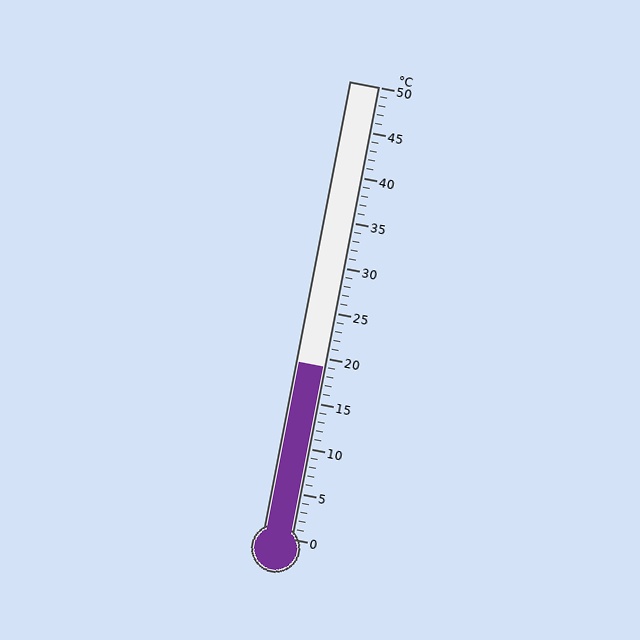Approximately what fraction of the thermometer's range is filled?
The thermometer is filled to approximately 40% of its range.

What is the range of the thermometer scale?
The thermometer scale ranges from 0°C to 50°C.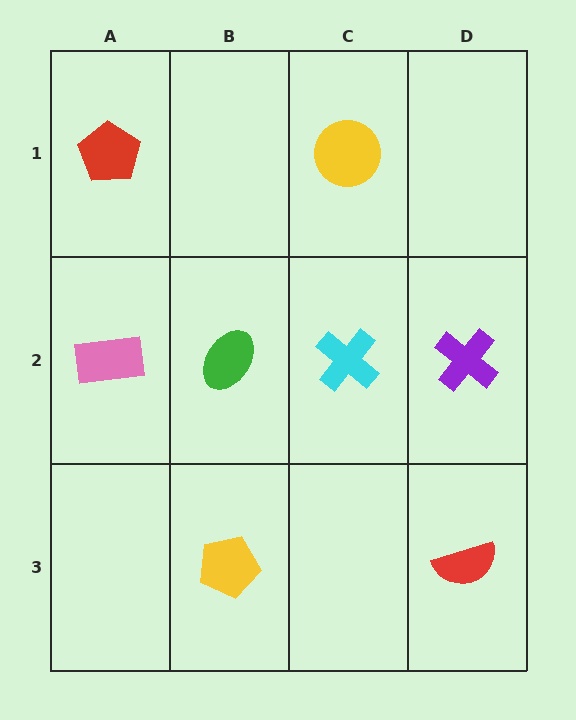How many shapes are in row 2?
4 shapes.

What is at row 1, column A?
A red pentagon.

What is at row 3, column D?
A red semicircle.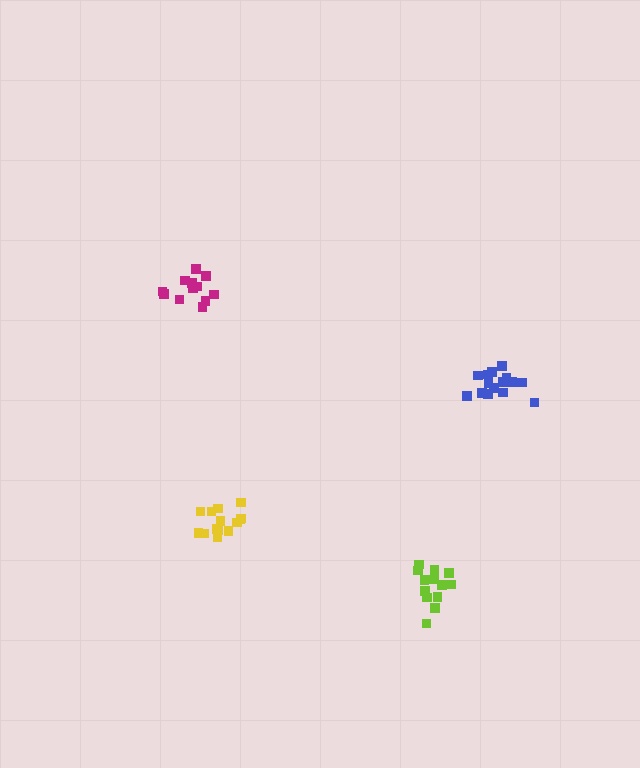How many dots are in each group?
Group 1: 12 dots, Group 2: 15 dots, Group 3: 14 dots, Group 4: 13 dots (54 total).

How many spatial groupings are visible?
There are 4 spatial groupings.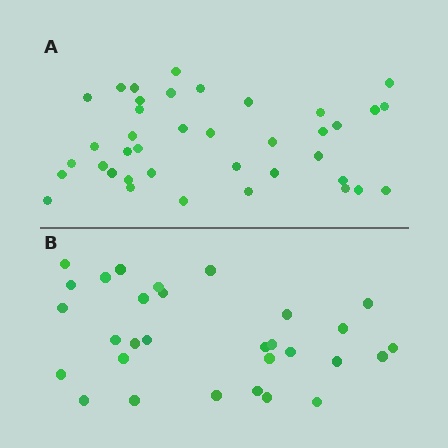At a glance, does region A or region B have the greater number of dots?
Region A (the top region) has more dots.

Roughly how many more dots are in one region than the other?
Region A has roughly 8 or so more dots than region B.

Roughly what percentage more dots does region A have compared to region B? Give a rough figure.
About 30% more.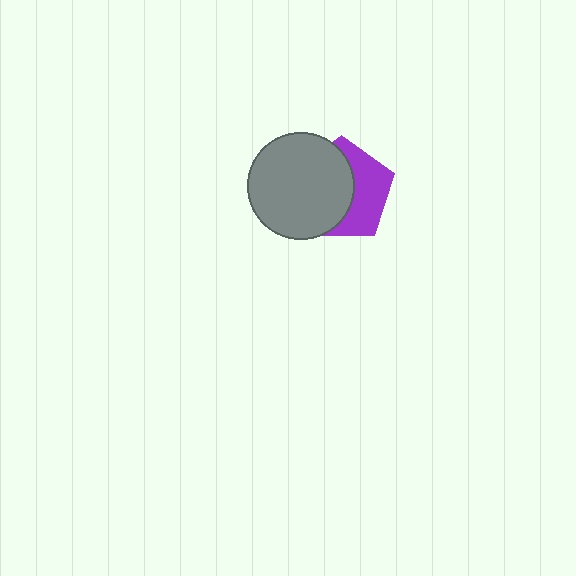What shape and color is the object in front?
The object in front is a gray circle.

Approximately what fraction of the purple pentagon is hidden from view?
Roughly 56% of the purple pentagon is hidden behind the gray circle.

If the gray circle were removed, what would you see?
You would see the complete purple pentagon.